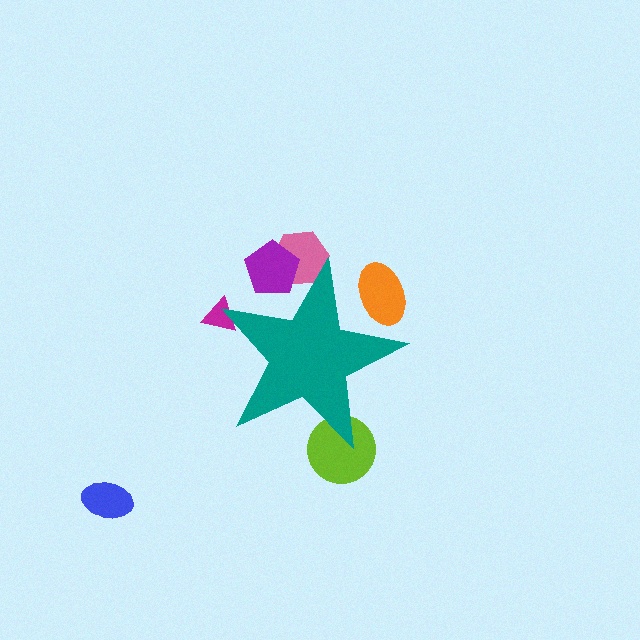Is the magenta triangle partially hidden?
Yes, the magenta triangle is partially hidden behind the teal star.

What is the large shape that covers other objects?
A teal star.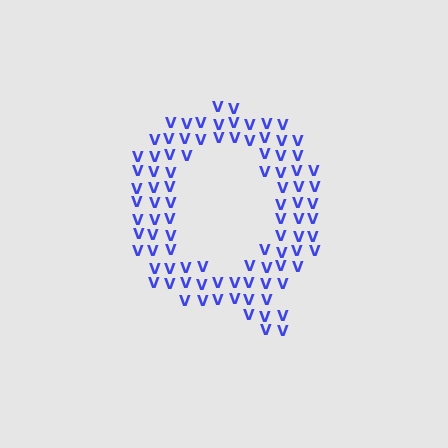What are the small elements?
The small elements are letter V's.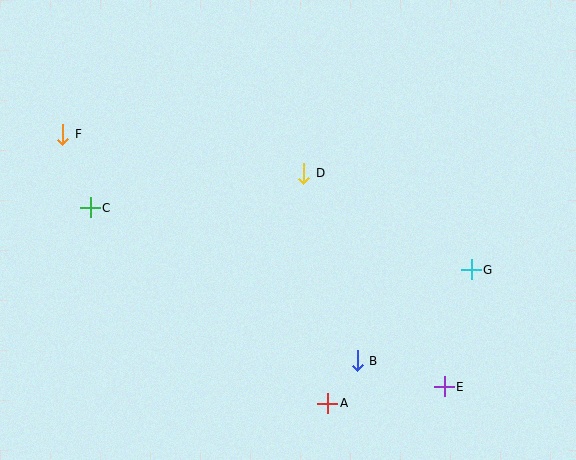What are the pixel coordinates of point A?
Point A is at (328, 403).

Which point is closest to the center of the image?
Point D at (304, 173) is closest to the center.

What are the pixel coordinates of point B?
Point B is at (357, 361).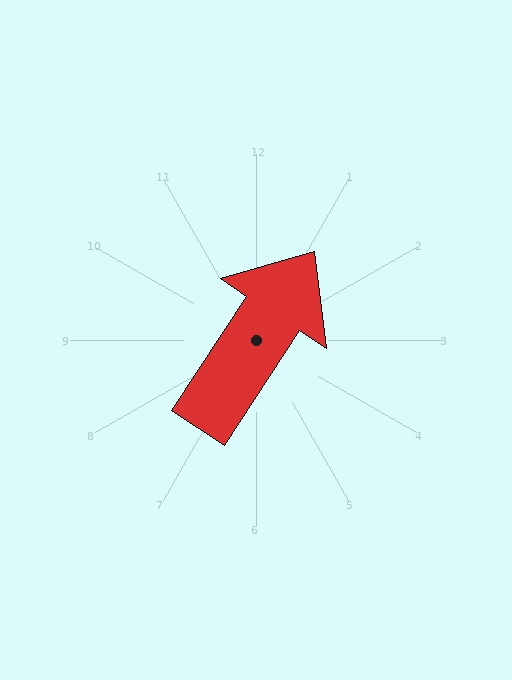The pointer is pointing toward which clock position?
Roughly 1 o'clock.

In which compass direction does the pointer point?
Northeast.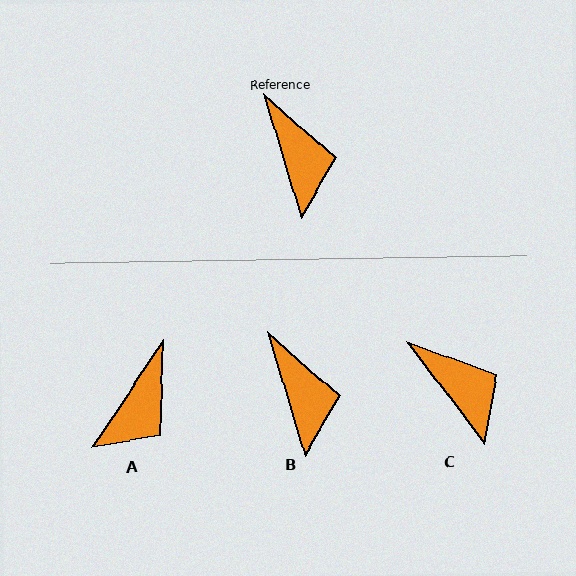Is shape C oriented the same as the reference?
No, it is off by about 21 degrees.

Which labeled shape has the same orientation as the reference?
B.